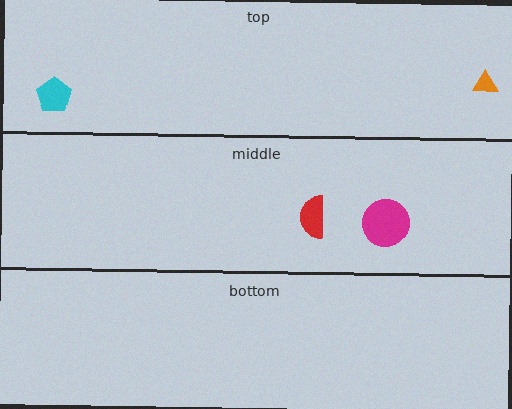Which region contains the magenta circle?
The middle region.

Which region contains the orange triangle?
The top region.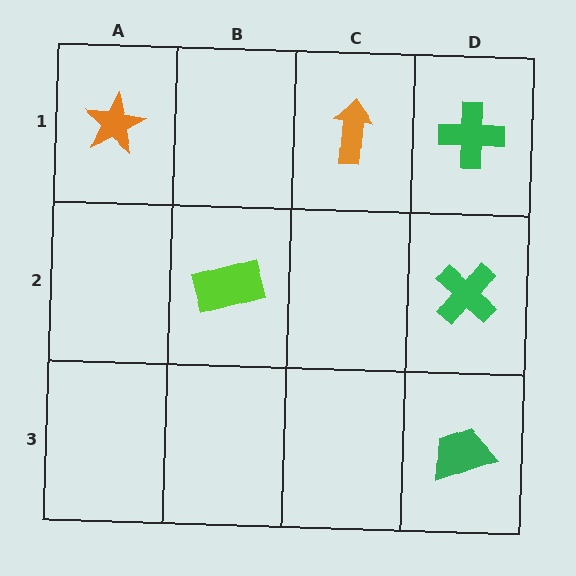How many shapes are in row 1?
3 shapes.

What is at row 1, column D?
A green cross.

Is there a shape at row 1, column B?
No, that cell is empty.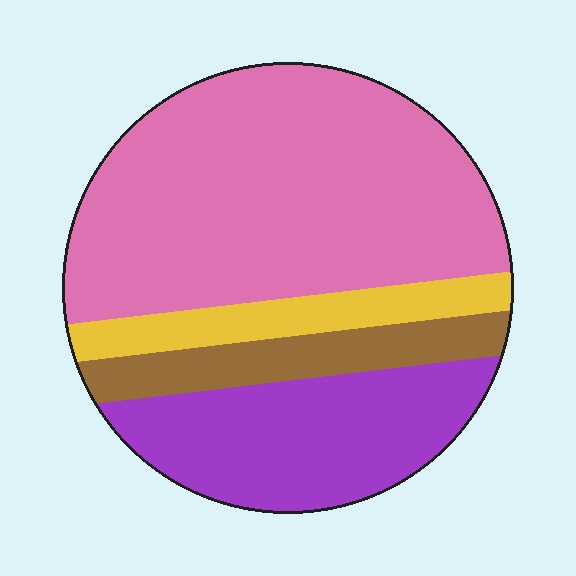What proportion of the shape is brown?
Brown covers around 10% of the shape.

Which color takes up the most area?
Pink, at roughly 55%.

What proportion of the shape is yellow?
Yellow takes up about one tenth (1/10) of the shape.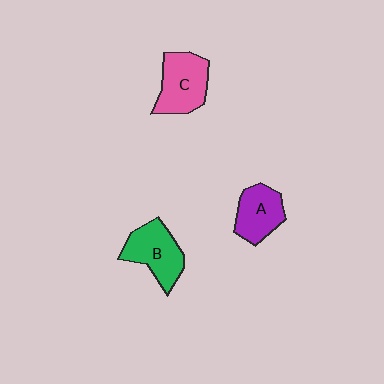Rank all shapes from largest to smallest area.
From largest to smallest: C (pink), B (green), A (purple).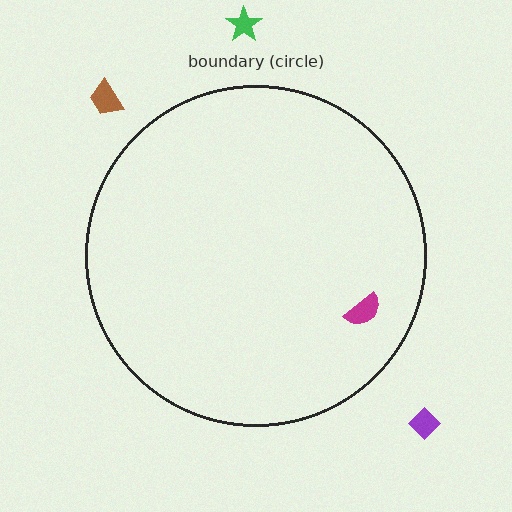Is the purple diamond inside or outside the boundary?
Outside.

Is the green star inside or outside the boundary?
Outside.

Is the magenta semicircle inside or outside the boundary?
Inside.